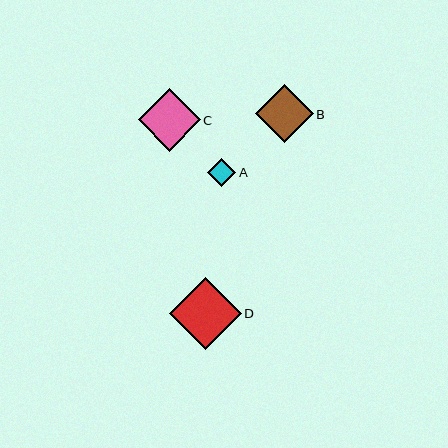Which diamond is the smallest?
Diamond A is the smallest with a size of approximately 29 pixels.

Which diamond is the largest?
Diamond D is the largest with a size of approximately 72 pixels.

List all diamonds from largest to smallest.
From largest to smallest: D, C, B, A.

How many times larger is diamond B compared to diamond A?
Diamond B is approximately 2.0 times the size of diamond A.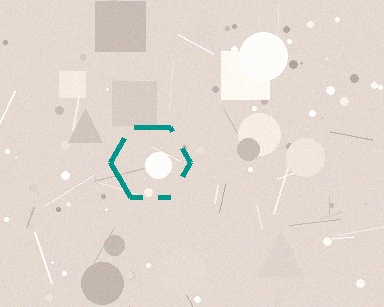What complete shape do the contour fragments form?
The contour fragments form a hexagon.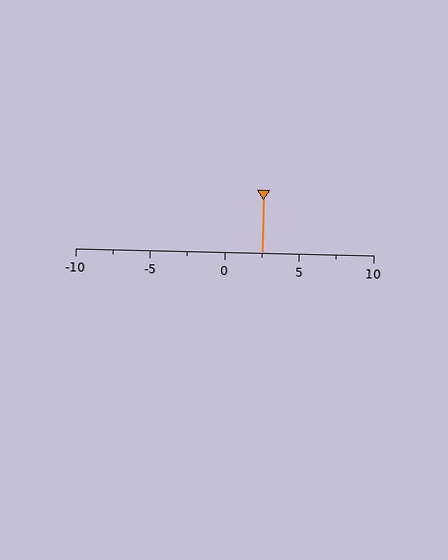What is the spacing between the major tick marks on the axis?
The major ticks are spaced 5 apart.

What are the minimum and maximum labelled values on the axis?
The axis runs from -10 to 10.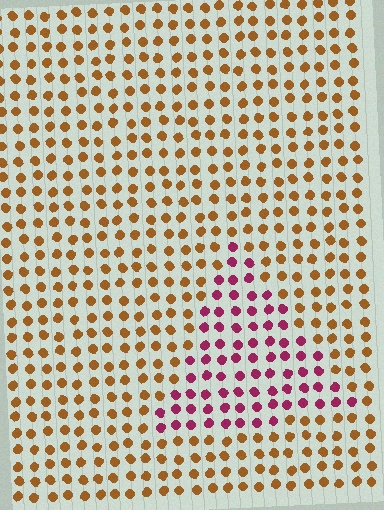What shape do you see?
I see a triangle.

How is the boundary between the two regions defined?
The boundary is defined purely by a slight shift in hue (about 59 degrees). Spacing, size, and orientation are identical on both sides.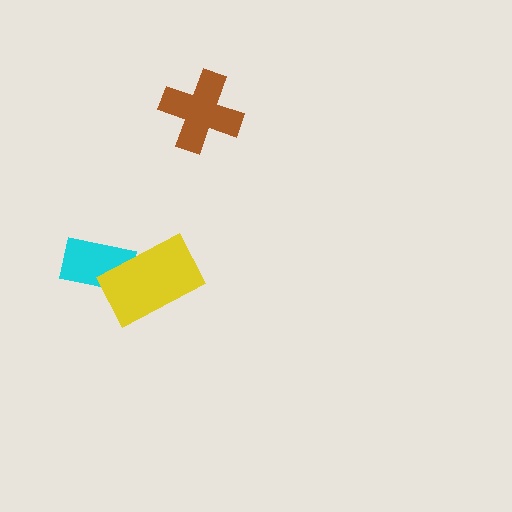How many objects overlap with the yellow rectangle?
1 object overlaps with the yellow rectangle.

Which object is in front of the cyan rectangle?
The yellow rectangle is in front of the cyan rectangle.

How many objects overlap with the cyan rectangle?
1 object overlaps with the cyan rectangle.